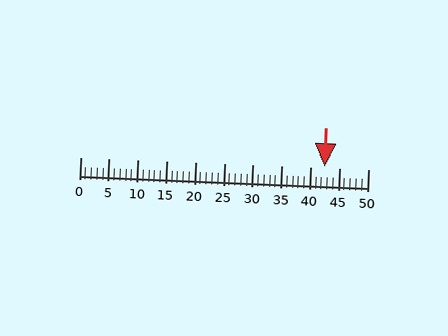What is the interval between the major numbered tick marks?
The major tick marks are spaced 5 units apart.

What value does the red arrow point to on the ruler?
The red arrow points to approximately 42.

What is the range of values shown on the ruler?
The ruler shows values from 0 to 50.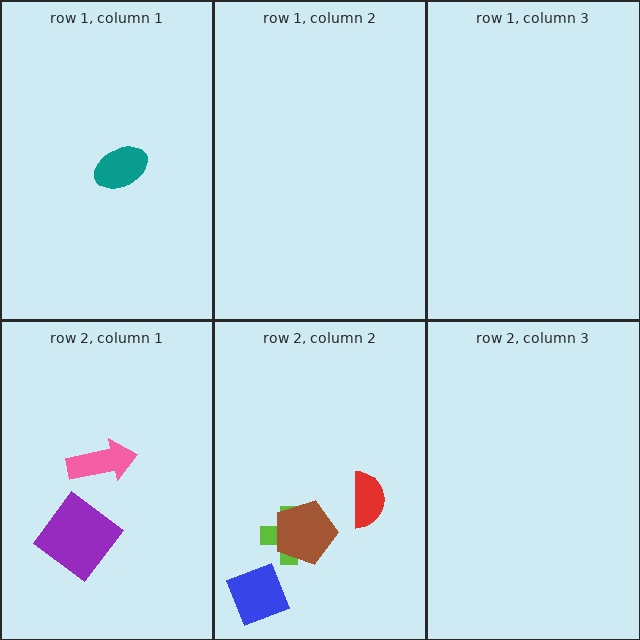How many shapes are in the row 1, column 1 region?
1.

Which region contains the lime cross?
The row 2, column 2 region.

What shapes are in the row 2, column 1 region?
The purple diamond, the pink arrow.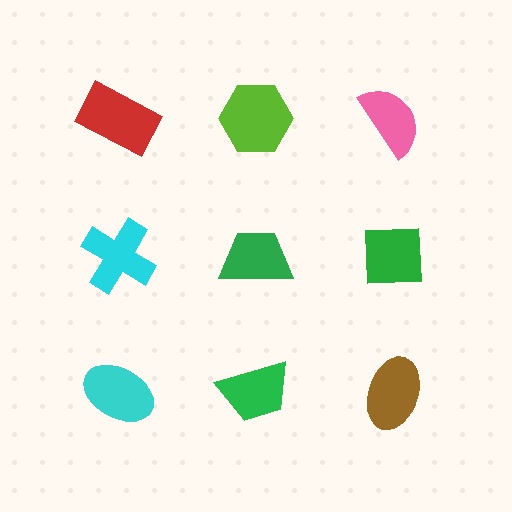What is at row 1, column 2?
A lime hexagon.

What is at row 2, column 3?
A green square.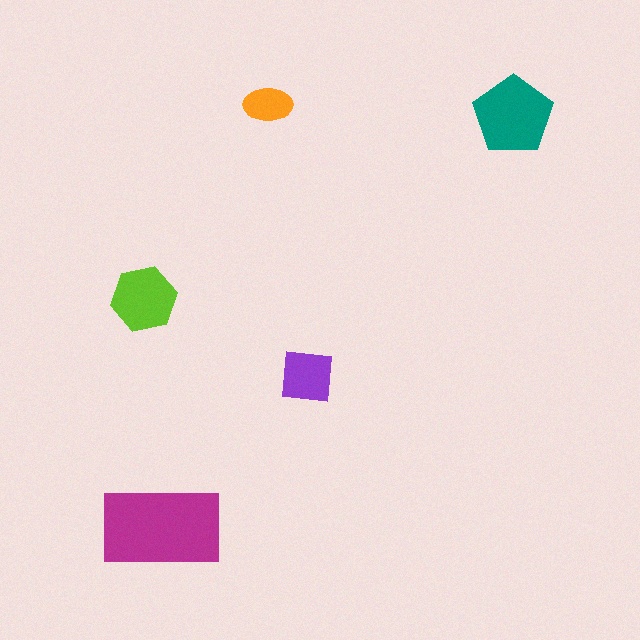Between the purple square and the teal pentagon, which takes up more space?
The teal pentagon.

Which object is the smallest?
The orange ellipse.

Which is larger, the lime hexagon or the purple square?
The lime hexagon.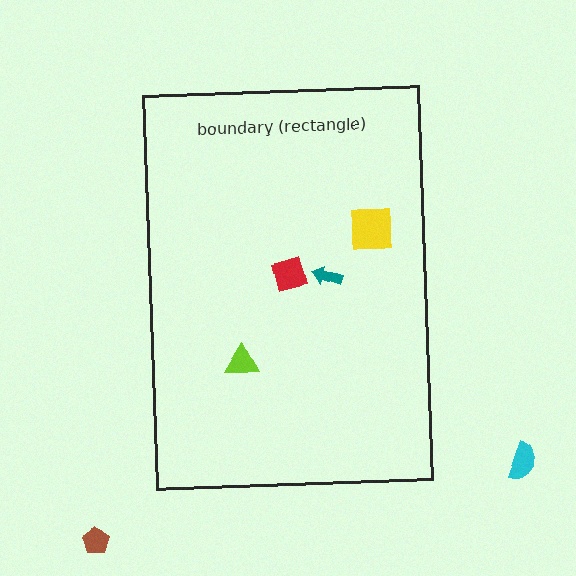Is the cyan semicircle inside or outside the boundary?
Outside.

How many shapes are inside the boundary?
4 inside, 2 outside.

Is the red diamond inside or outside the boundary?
Inside.